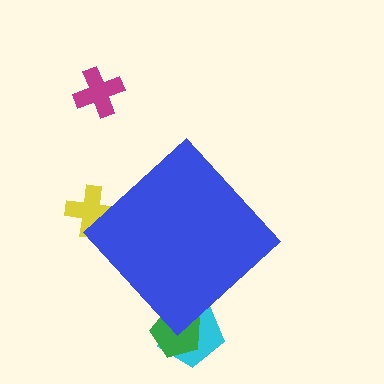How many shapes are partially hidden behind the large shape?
3 shapes are partially hidden.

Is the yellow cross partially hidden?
Yes, the yellow cross is partially hidden behind the blue diamond.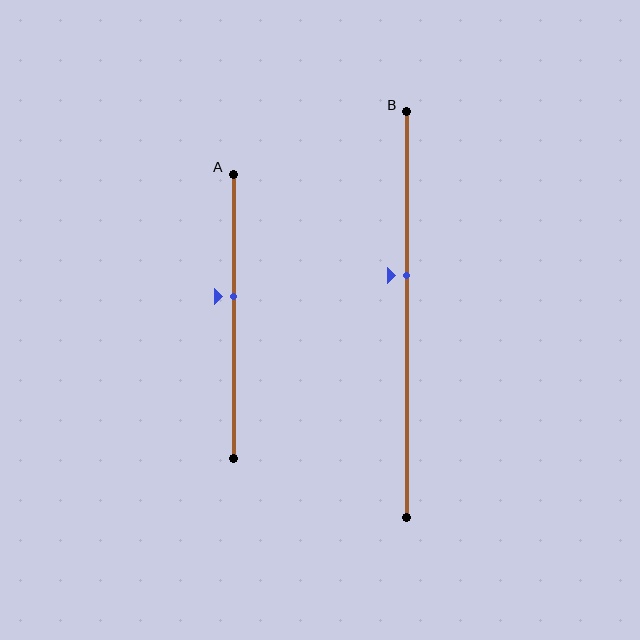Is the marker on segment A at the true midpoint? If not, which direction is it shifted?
No, the marker on segment A is shifted upward by about 7% of the segment length.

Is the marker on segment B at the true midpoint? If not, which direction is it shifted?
No, the marker on segment B is shifted upward by about 10% of the segment length.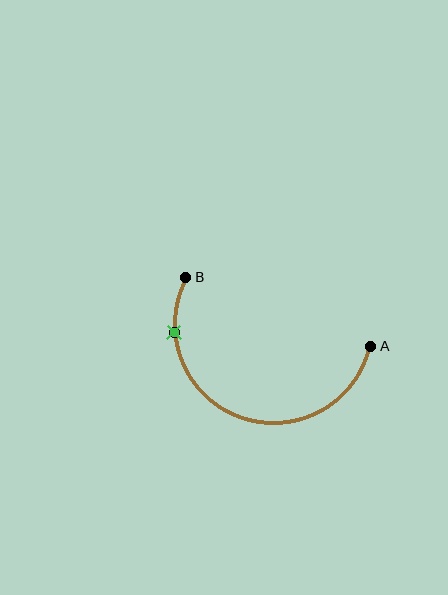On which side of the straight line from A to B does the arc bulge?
The arc bulges below the straight line connecting A and B.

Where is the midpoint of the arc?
The arc midpoint is the point on the curve farthest from the straight line joining A and B. It sits below that line.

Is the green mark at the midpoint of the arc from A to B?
No. The green mark lies on the arc but is closer to endpoint B. The arc midpoint would be at the point on the curve equidistant along the arc from both A and B.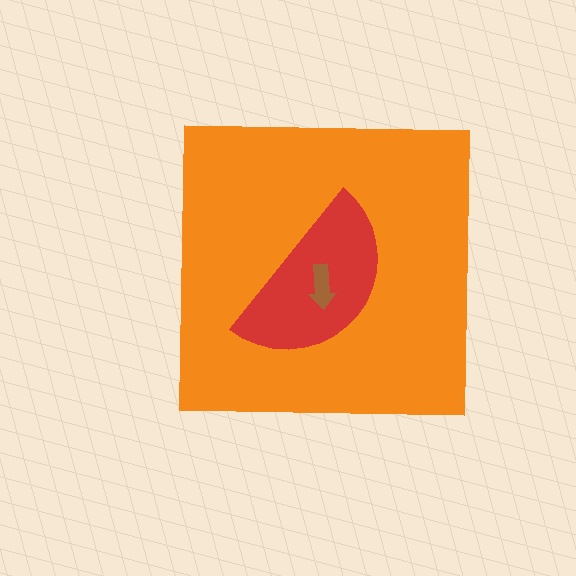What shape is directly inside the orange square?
The red semicircle.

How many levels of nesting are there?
3.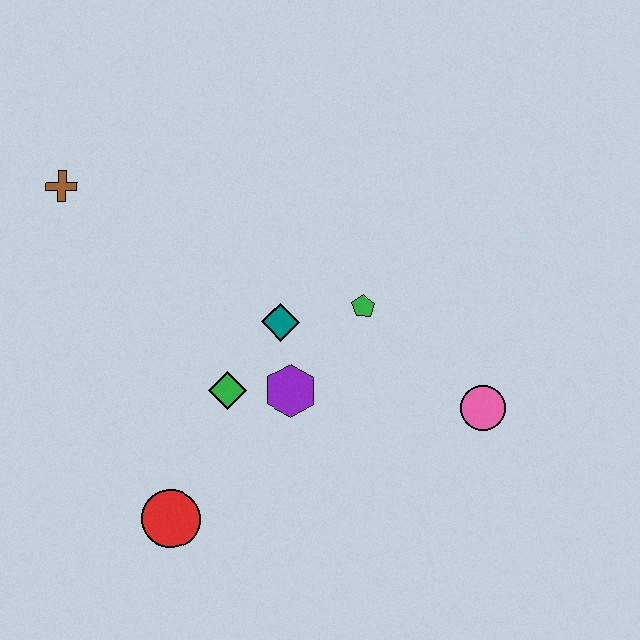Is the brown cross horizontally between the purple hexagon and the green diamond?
No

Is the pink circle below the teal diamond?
Yes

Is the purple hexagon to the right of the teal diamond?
Yes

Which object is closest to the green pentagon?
The teal diamond is closest to the green pentagon.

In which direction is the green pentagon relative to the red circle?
The green pentagon is above the red circle.